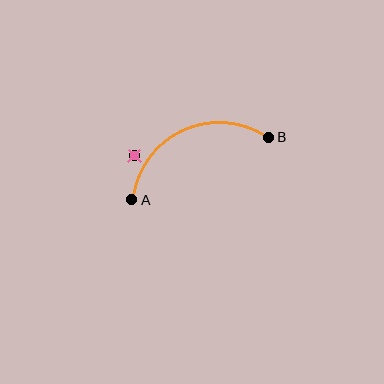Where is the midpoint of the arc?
The arc midpoint is the point on the curve farthest from the straight line joining A and B. It sits above that line.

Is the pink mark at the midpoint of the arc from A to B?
No — the pink mark does not lie on the arc at all. It sits slightly outside the curve.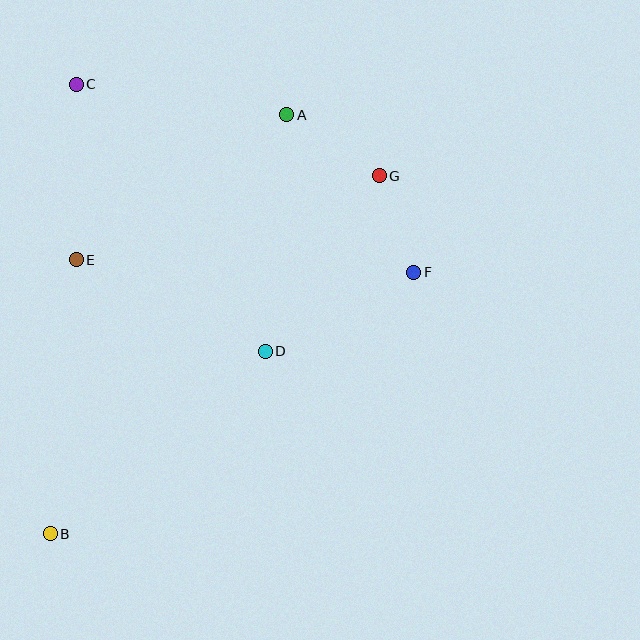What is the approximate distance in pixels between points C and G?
The distance between C and G is approximately 316 pixels.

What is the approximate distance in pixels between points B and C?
The distance between B and C is approximately 450 pixels.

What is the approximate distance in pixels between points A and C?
The distance between A and C is approximately 213 pixels.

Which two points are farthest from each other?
Points B and G are farthest from each other.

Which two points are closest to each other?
Points F and G are closest to each other.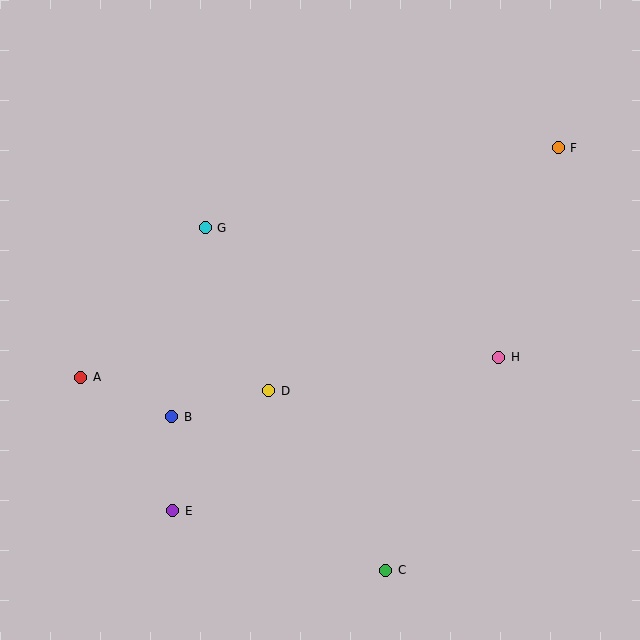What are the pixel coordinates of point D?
Point D is at (269, 391).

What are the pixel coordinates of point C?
Point C is at (386, 570).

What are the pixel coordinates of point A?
Point A is at (81, 377).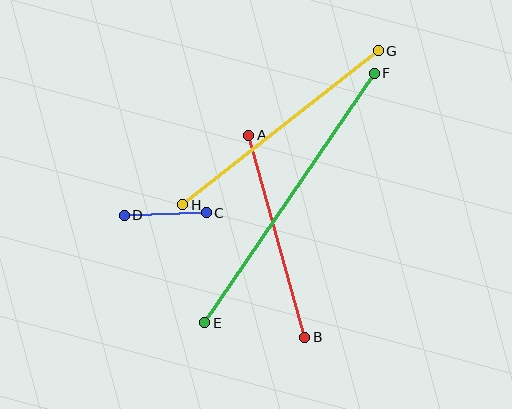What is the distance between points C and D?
The distance is approximately 82 pixels.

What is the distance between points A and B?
The distance is approximately 209 pixels.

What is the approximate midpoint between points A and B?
The midpoint is at approximately (277, 236) pixels.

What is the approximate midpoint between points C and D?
The midpoint is at approximately (165, 214) pixels.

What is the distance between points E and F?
The distance is approximately 302 pixels.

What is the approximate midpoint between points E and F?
The midpoint is at approximately (290, 198) pixels.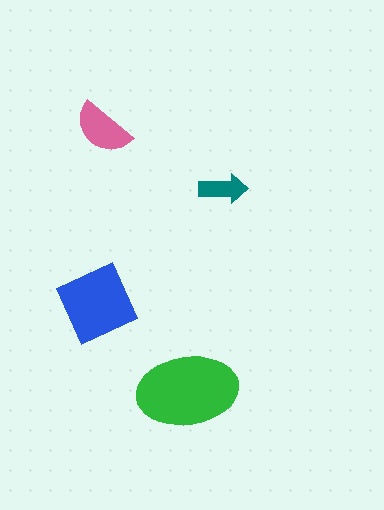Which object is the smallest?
The teal arrow.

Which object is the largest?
The green ellipse.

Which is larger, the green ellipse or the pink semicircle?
The green ellipse.